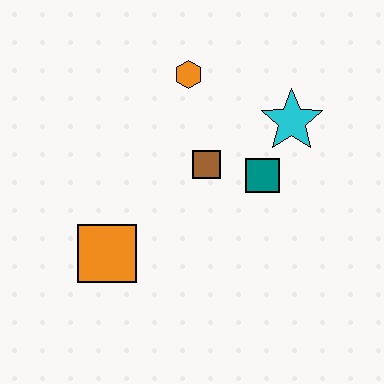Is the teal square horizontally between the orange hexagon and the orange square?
No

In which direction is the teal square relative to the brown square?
The teal square is to the right of the brown square.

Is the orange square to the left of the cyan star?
Yes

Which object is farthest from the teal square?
The orange square is farthest from the teal square.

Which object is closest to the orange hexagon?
The brown square is closest to the orange hexagon.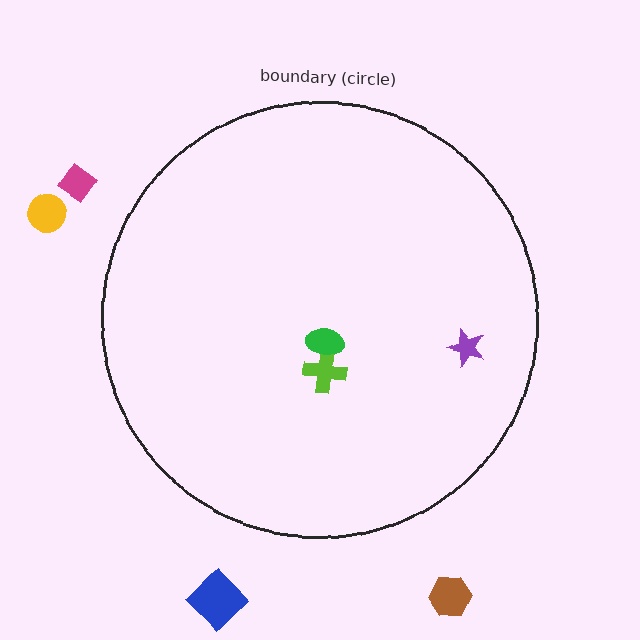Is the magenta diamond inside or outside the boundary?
Outside.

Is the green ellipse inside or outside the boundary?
Inside.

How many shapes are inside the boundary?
3 inside, 4 outside.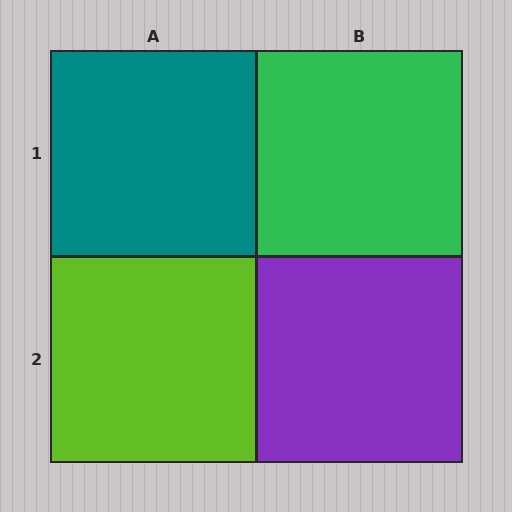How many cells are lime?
1 cell is lime.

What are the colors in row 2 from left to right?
Lime, purple.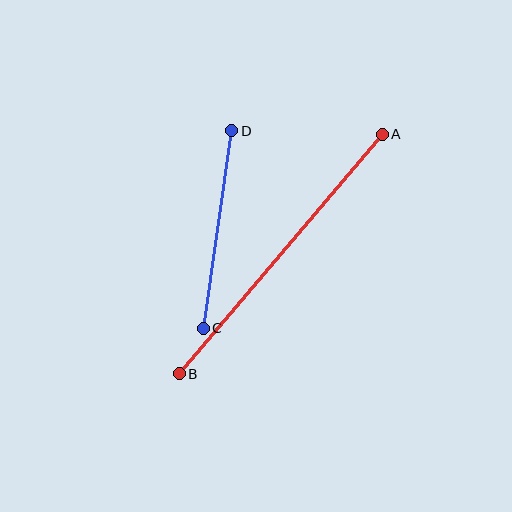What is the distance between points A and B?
The distance is approximately 314 pixels.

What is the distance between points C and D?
The distance is approximately 200 pixels.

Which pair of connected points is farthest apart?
Points A and B are farthest apart.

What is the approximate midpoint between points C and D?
The midpoint is at approximately (217, 229) pixels.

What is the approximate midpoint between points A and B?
The midpoint is at approximately (281, 254) pixels.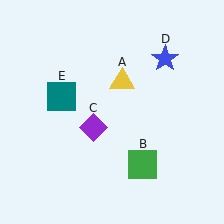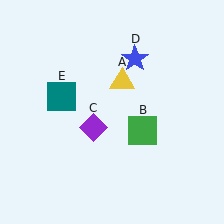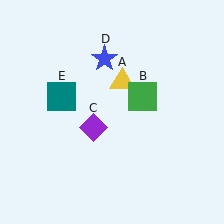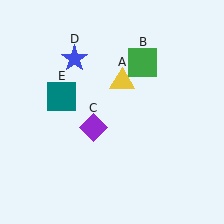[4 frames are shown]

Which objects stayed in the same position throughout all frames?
Yellow triangle (object A) and purple diamond (object C) and teal square (object E) remained stationary.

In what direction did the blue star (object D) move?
The blue star (object D) moved left.